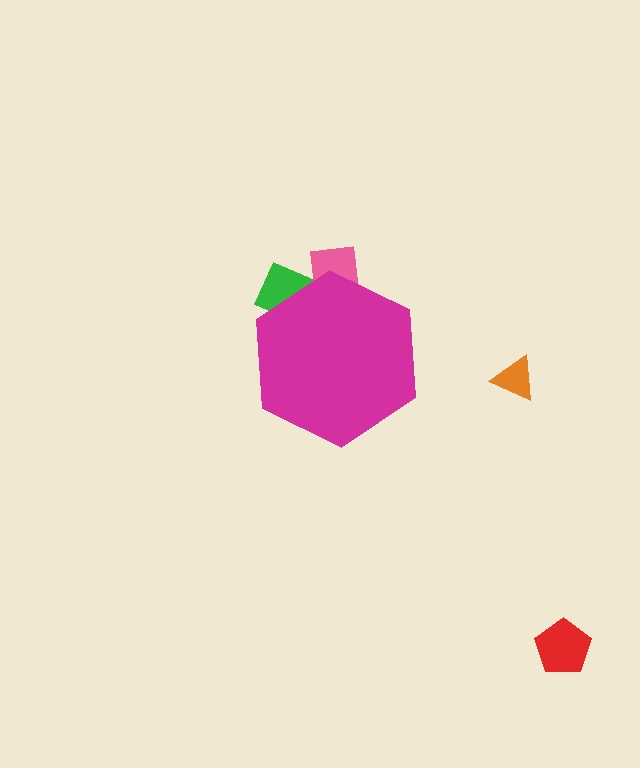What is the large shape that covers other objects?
A magenta hexagon.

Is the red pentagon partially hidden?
No, the red pentagon is fully visible.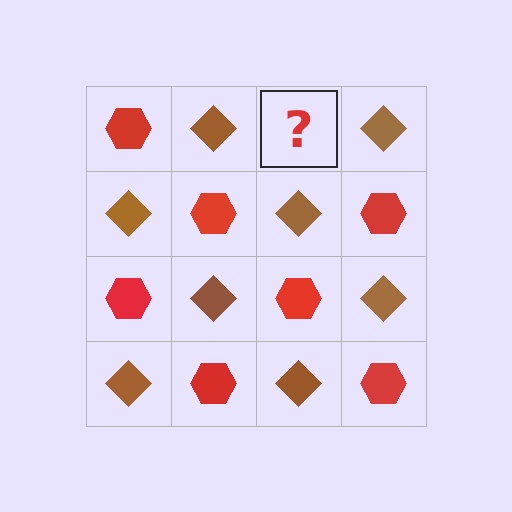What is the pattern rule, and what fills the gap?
The rule is that it alternates red hexagon and brown diamond in a checkerboard pattern. The gap should be filled with a red hexagon.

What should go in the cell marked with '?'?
The missing cell should contain a red hexagon.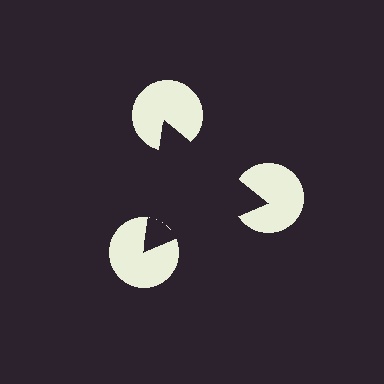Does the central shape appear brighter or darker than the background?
It typically appears slightly darker than the background, even though no actual brightness change is drawn.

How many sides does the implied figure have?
3 sides.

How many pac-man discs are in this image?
There are 3 — one at each vertex of the illusory triangle.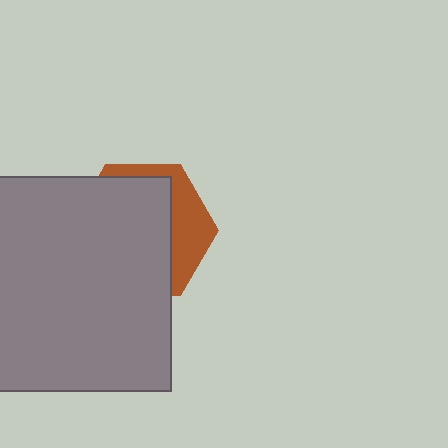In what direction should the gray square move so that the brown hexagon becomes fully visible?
The gray square should move toward the lower-left. That is the shortest direction to clear the overlap and leave the brown hexagon fully visible.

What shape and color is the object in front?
The object in front is a gray square.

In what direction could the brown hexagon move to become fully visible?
The brown hexagon could move toward the upper-right. That would shift it out from behind the gray square entirely.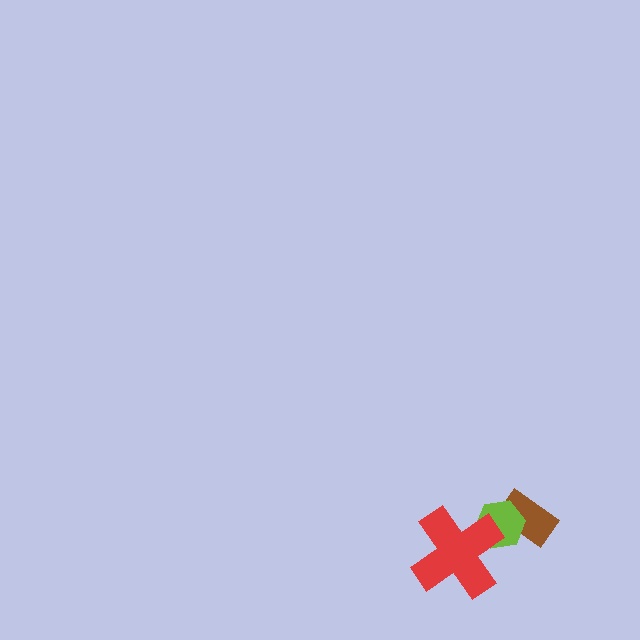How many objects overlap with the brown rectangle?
1 object overlaps with the brown rectangle.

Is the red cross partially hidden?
No, no other shape covers it.